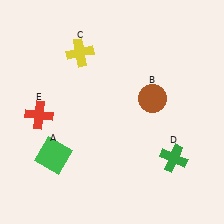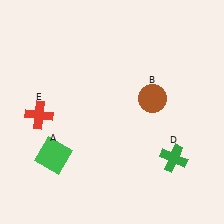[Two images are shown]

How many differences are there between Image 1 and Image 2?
There is 1 difference between the two images.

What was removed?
The yellow cross (C) was removed in Image 2.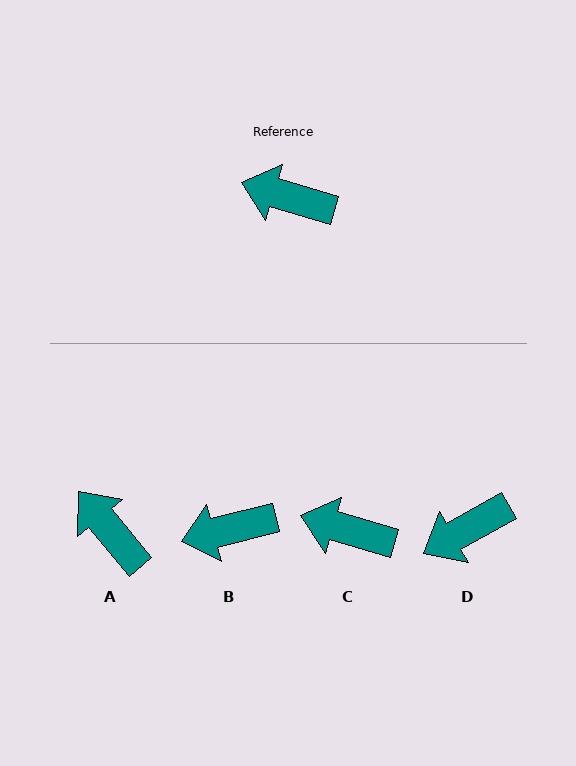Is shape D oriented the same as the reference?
No, it is off by about 46 degrees.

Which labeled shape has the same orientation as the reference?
C.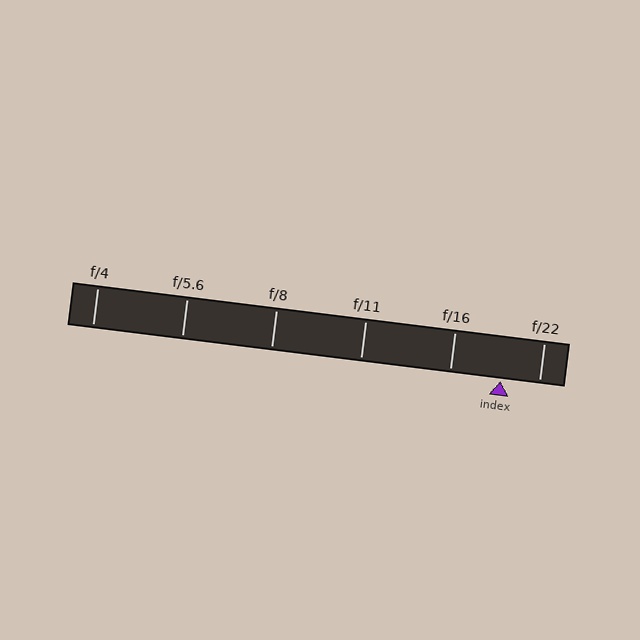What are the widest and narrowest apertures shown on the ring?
The widest aperture shown is f/4 and the narrowest is f/22.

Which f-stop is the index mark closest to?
The index mark is closest to f/22.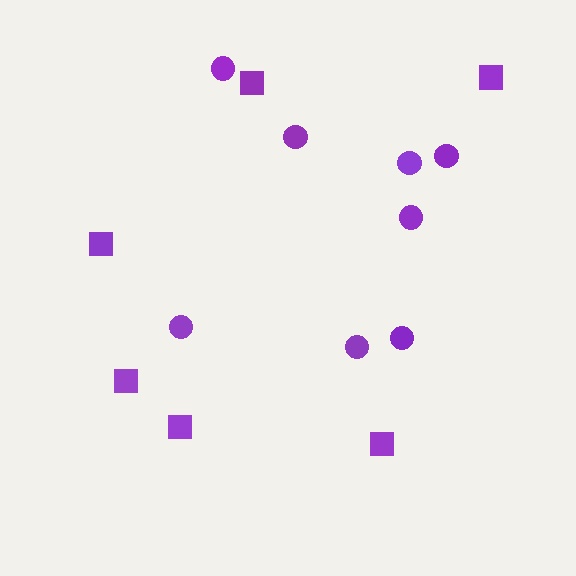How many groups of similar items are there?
There are 2 groups: one group of squares (6) and one group of circles (8).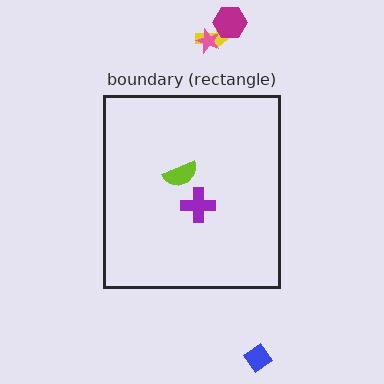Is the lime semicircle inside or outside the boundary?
Inside.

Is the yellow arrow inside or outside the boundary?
Outside.